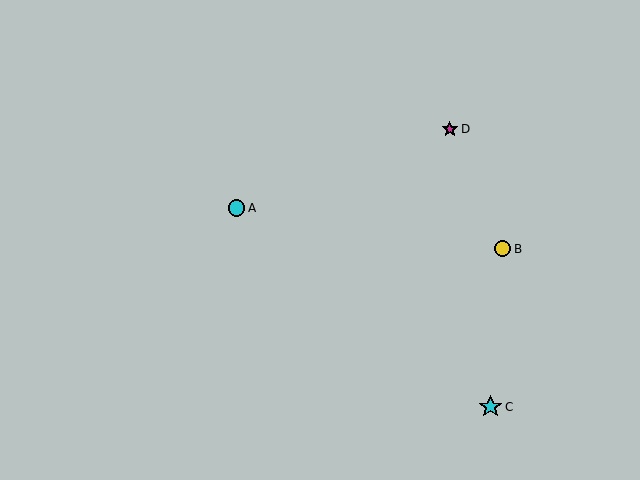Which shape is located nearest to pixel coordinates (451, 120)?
The magenta star (labeled D) at (450, 129) is nearest to that location.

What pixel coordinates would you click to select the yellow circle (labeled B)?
Click at (503, 249) to select the yellow circle B.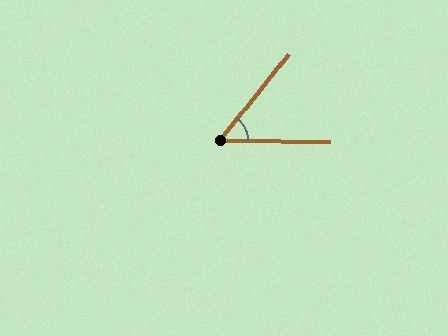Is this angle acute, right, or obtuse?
It is acute.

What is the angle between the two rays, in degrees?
Approximately 52 degrees.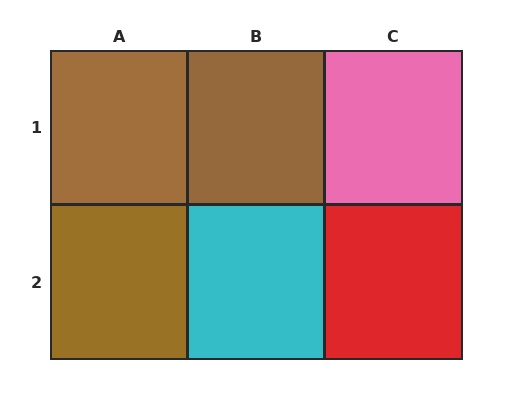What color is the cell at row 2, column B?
Cyan.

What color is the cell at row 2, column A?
Brown.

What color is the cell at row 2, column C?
Red.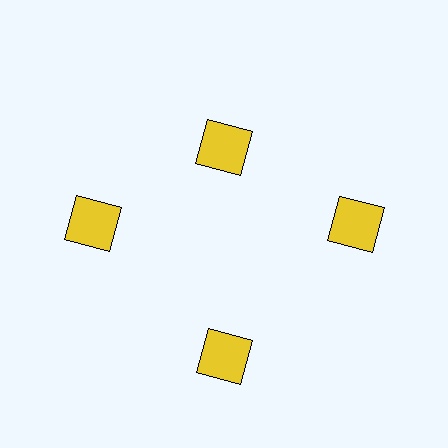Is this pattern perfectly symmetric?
No. The 4 yellow squares are arranged in a ring, but one element near the 12 o'clock position is pulled inward toward the center, breaking the 4-fold rotational symmetry.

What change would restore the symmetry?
The symmetry would be restored by moving it outward, back onto the ring so that all 4 squares sit at equal angles and equal distance from the center.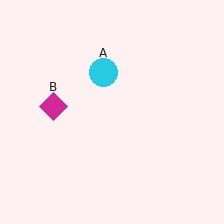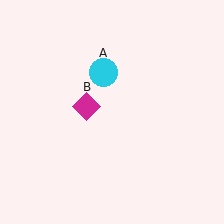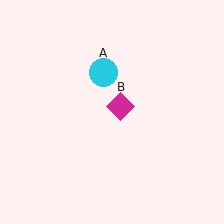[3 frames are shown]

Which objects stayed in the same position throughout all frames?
Cyan circle (object A) remained stationary.